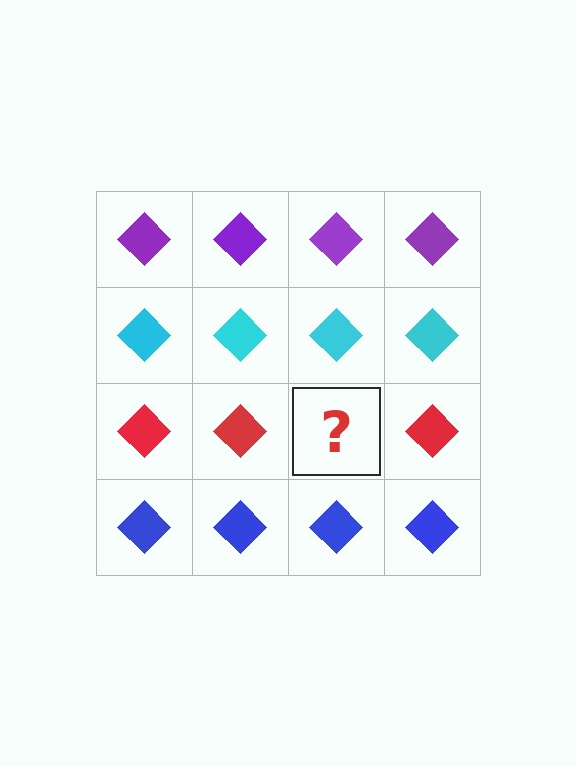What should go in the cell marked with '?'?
The missing cell should contain a red diamond.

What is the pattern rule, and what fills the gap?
The rule is that each row has a consistent color. The gap should be filled with a red diamond.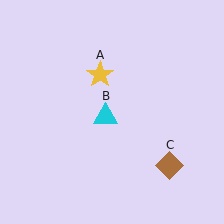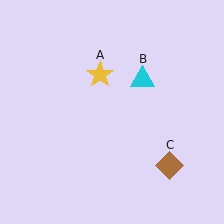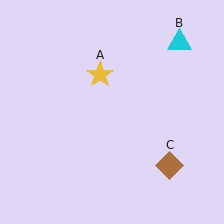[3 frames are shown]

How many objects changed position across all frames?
1 object changed position: cyan triangle (object B).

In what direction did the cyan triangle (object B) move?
The cyan triangle (object B) moved up and to the right.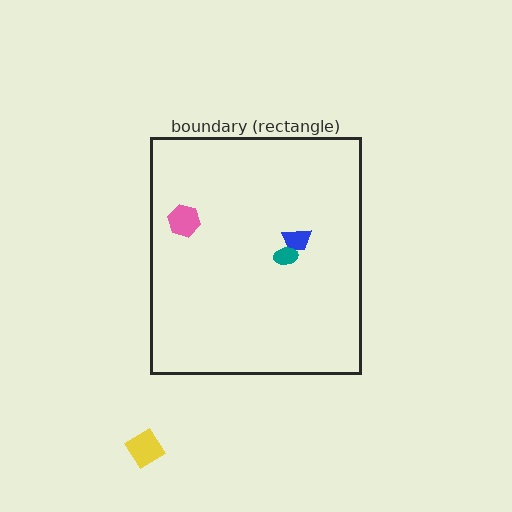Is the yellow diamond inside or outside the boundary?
Outside.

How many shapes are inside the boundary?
3 inside, 1 outside.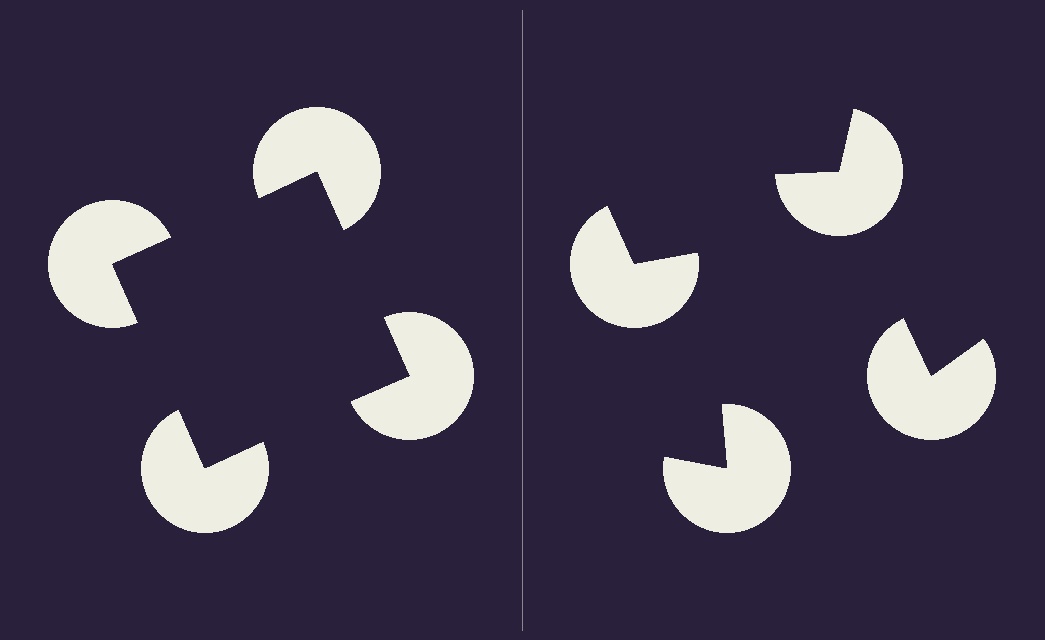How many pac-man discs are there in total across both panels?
8 — 4 on each side.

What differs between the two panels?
The pac-man discs are positioned identically on both sides; only the wedge orientations differ. On the left they align to a square; on the right they are misaligned.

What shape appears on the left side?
An illusory square.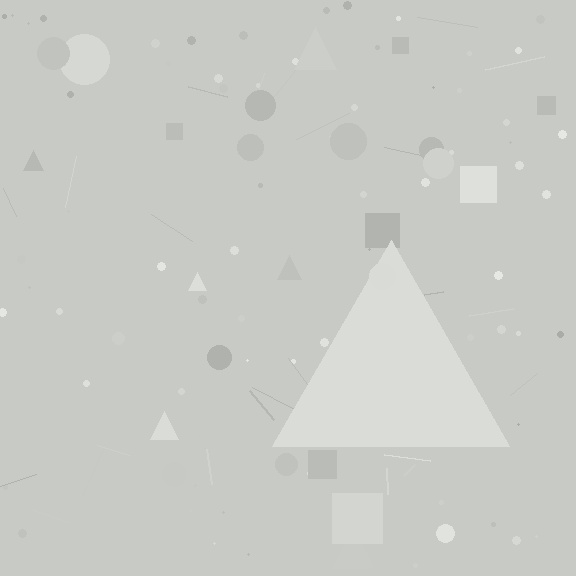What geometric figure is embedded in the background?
A triangle is embedded in the background.